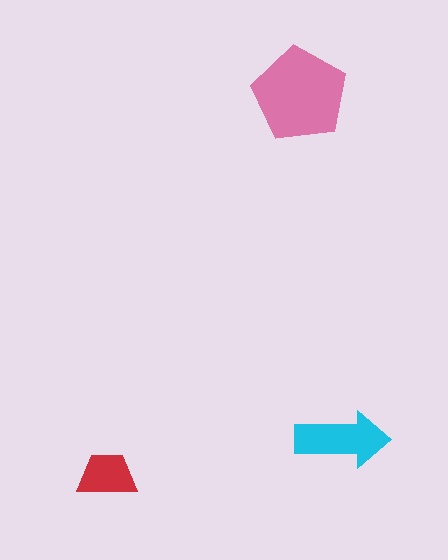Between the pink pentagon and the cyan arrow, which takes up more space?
The pink pentagon.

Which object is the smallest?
The red trapezoid.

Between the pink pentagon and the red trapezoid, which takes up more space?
The pink pentagon.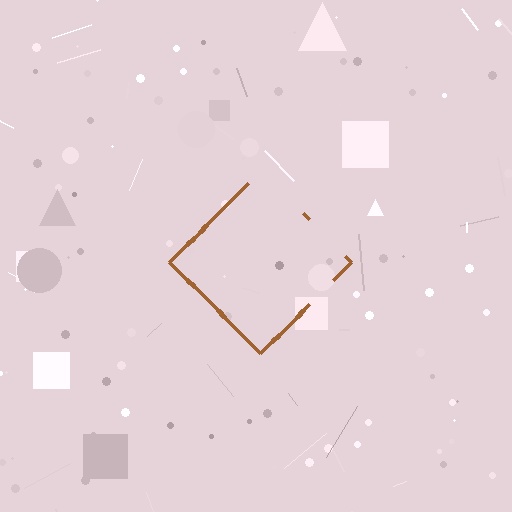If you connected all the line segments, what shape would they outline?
They would outline a diamond.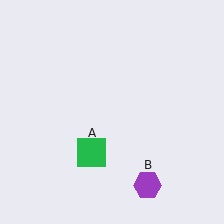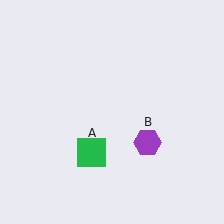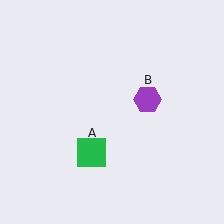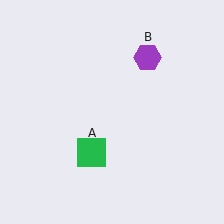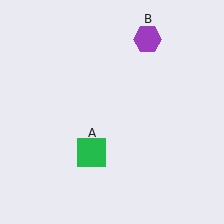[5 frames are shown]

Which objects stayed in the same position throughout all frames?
Green square (object A) remained stationary.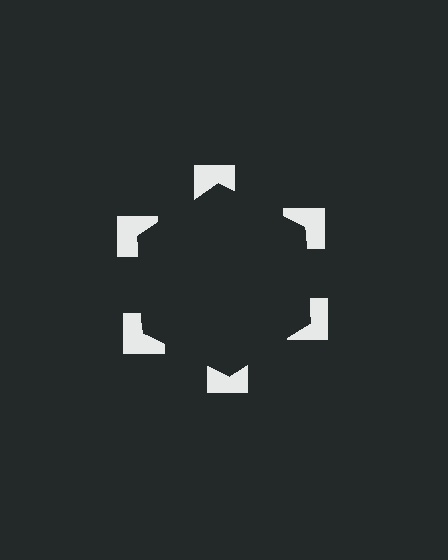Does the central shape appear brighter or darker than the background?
It typically appears slightly darker than the background, even though no actual brightness change is drawn.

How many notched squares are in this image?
There are 6 — one at each vertex of the illusory hexagon.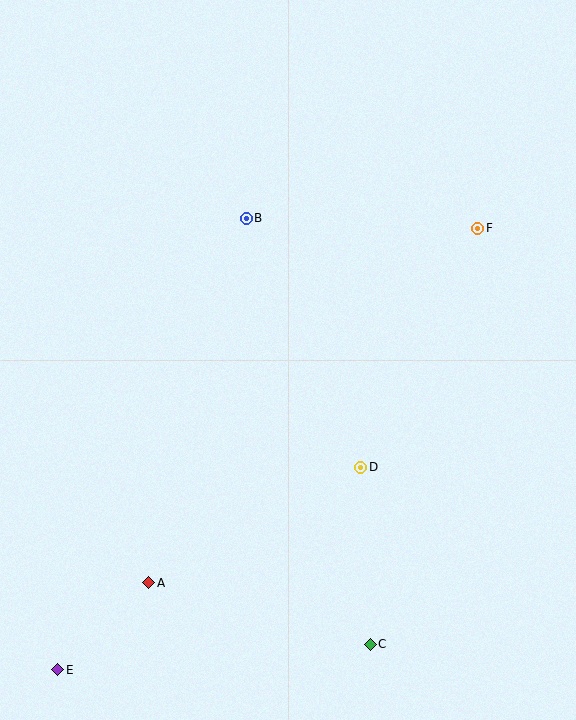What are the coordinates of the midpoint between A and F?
The midpoint between A and F is at (313, 406).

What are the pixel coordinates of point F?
Point F is at (478, 228).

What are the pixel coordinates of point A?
Point A is at (149, 583).